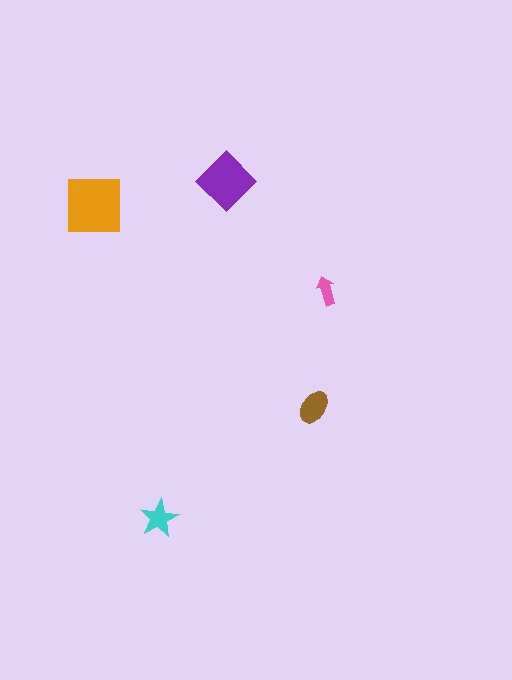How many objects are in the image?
There are 5 objects in the image.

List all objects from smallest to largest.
The pink arrow, the cyan star, the brown ellipse, the purple diamond, the orange square.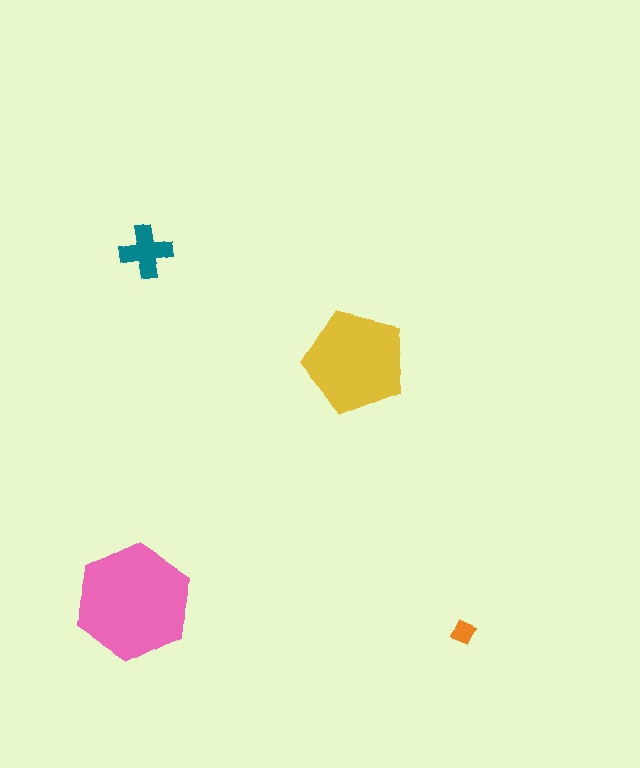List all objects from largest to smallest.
The pink hexagon, the yellow pentagon, the teal cross, the orange diamond.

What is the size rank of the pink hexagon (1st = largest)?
1st.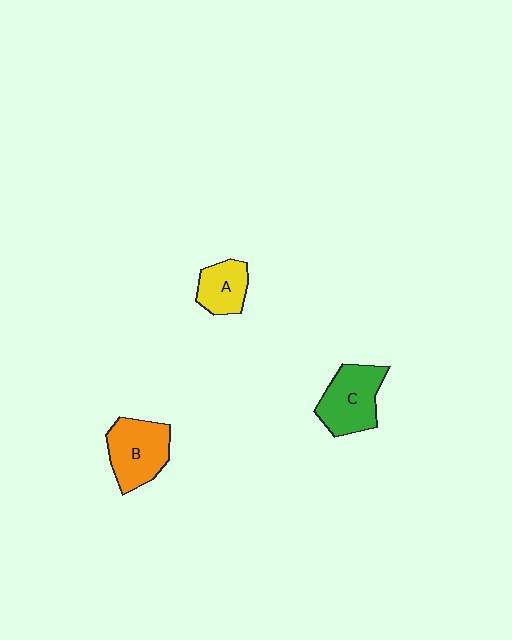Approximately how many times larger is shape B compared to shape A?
Approximately 1.5 times.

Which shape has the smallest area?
Shape A (yellow).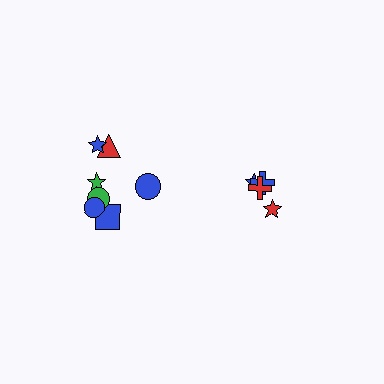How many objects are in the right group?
There are 4 objects.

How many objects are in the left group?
There are 7 objects.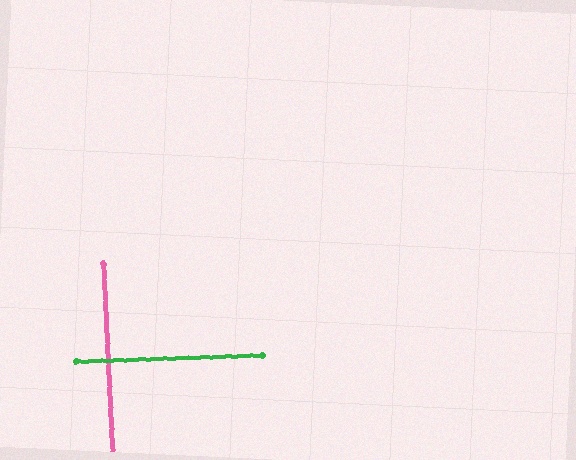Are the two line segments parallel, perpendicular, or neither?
Perpendicular — they meet at approximately 89°.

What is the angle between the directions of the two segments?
Approximately 89 degrees.